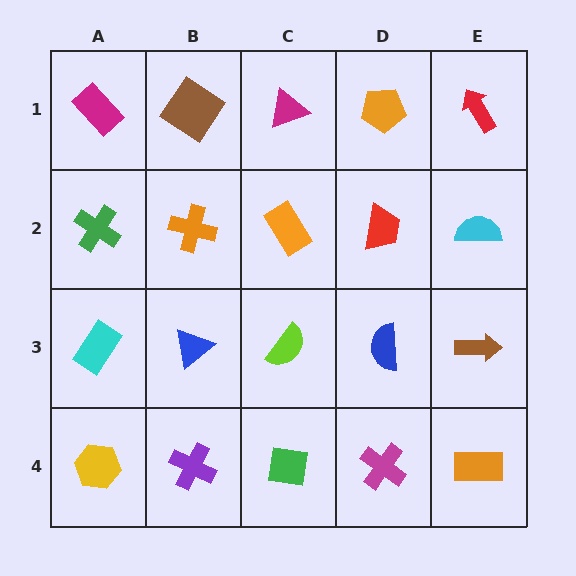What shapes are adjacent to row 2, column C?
A magenta triangle (row 1, column C), a lime semicircle (row 3, column C), an orange cross (row 2, column B), a red trapezoid (row 2, column D).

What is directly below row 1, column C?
An orange rectangle.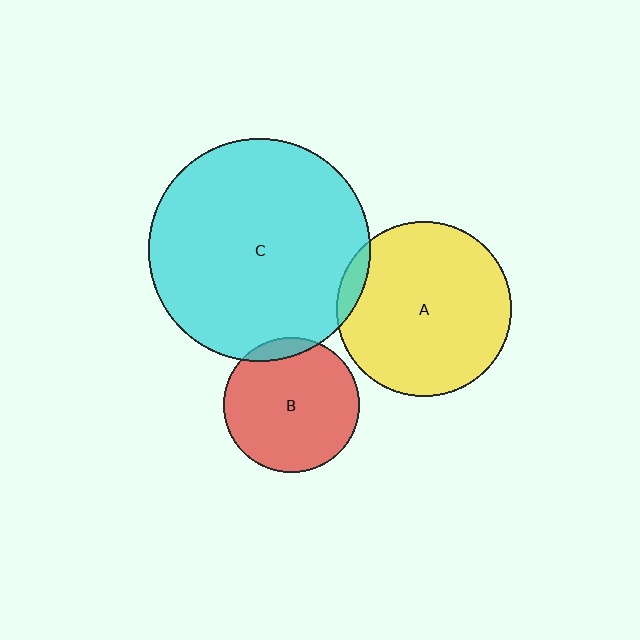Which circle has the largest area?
Circle C (cyan).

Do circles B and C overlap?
Yes.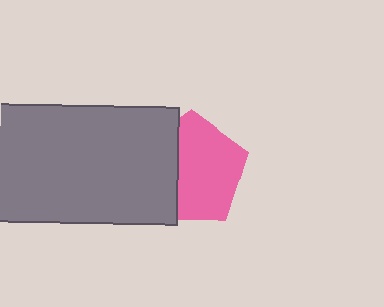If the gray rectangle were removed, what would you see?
You would see the complete pink pentagon.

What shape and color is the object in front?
The object in front is a gray rectangle.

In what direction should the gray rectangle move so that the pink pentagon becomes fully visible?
The gray rectangle should move left. That is the shortest direction to clear the overlap and leave the pink pentagon fully visible.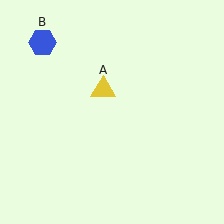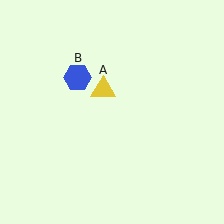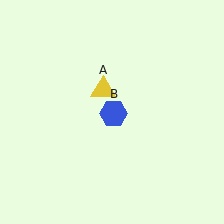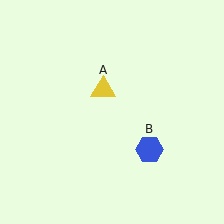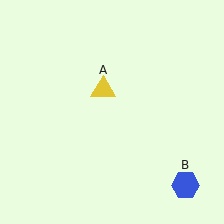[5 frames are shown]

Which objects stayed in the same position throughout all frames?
Yellow triangle (object A) remained stationary.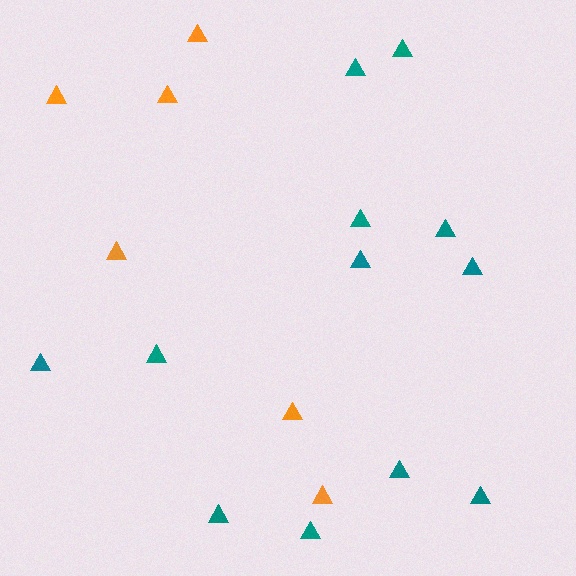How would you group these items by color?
There are 2 groups: one group of orange triangles (6) and one group of teal triangles (12).